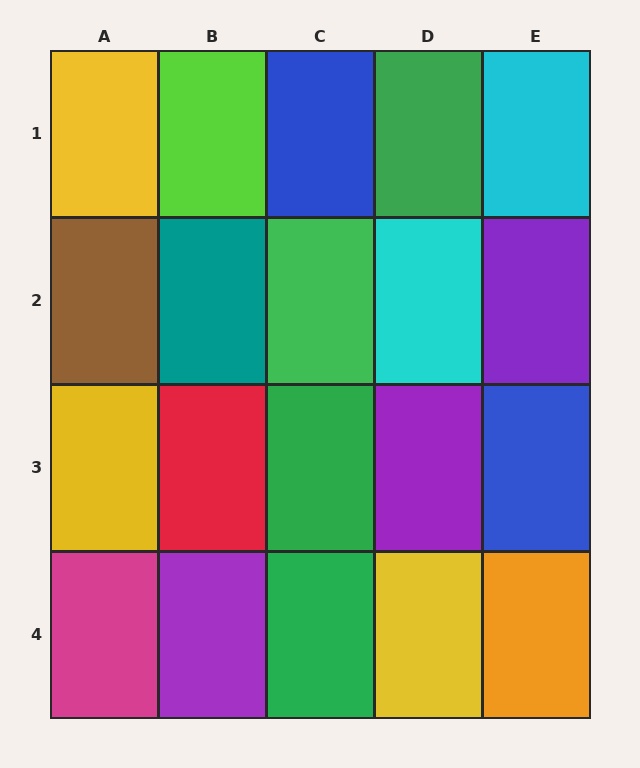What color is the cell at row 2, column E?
Purple.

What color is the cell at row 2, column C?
Green.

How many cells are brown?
1 cell is brown.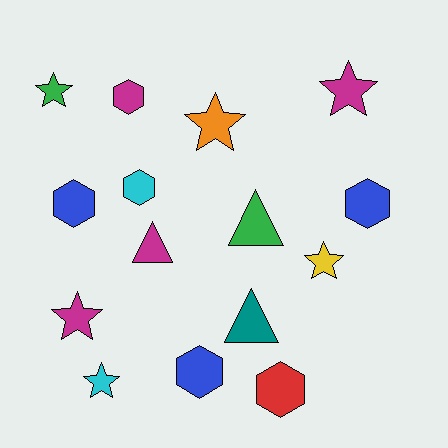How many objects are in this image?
There are 15 objects.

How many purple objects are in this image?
There are no purple objects.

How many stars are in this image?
There are 6 stars.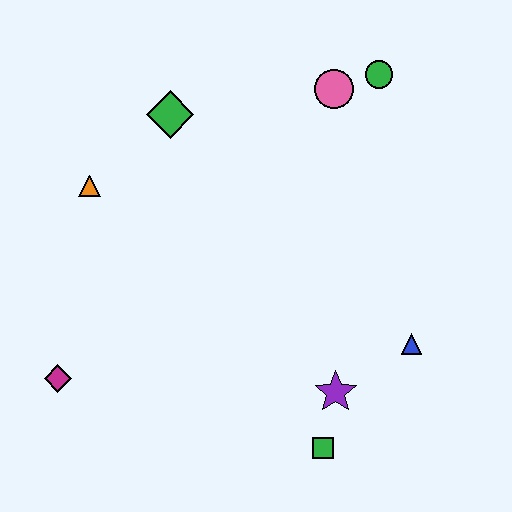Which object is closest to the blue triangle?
The purple star is closest to the blue triangle.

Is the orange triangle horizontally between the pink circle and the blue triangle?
No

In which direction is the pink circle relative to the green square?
The pink circle is above the green square.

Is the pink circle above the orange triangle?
Yes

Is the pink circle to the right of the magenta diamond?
Yes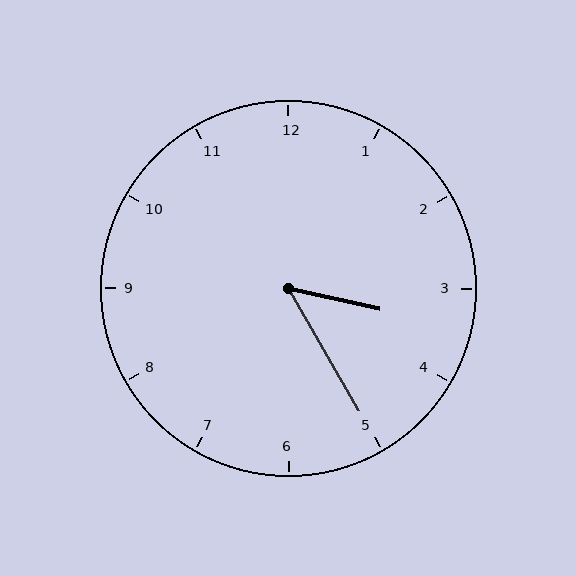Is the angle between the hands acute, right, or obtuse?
It is acute.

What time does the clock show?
3:25.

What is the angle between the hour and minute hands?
Approximately 48 degrees.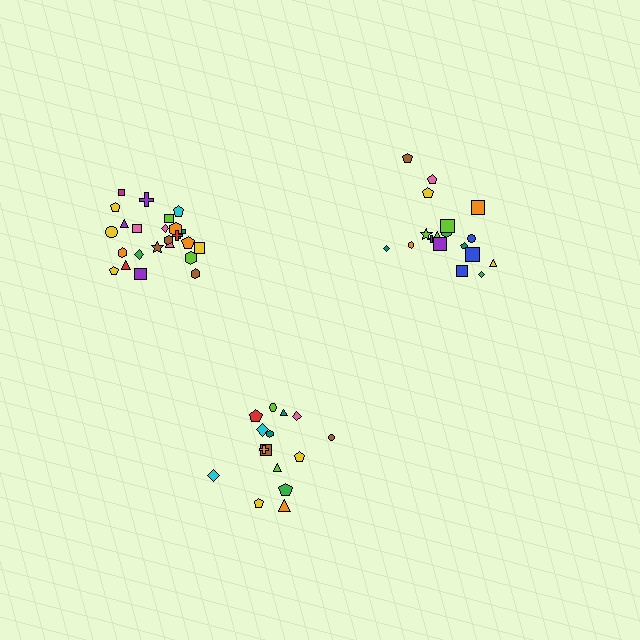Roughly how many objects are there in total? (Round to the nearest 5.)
Roughly 60 objects in total.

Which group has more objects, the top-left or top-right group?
The top-left group.